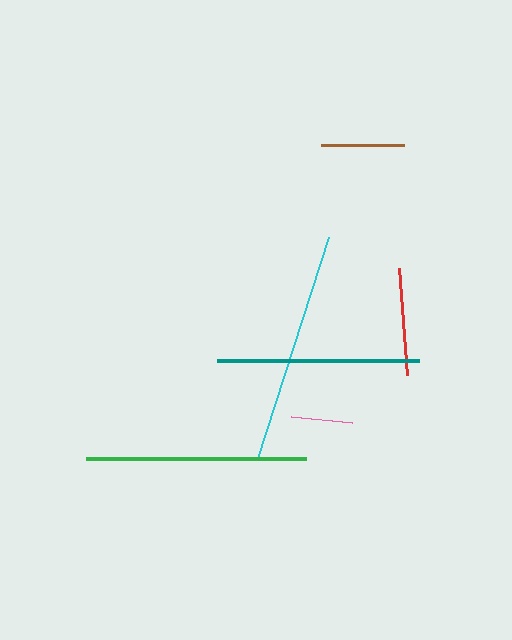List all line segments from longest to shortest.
From longest to shortest: cyan, green, teal, red, brown, pink.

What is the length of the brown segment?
The brown segment is approximately 83 pixels long.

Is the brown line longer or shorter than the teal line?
The teal line is longer than the brown line.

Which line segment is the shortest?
The pink line is the shortest at approximately 62 pixels.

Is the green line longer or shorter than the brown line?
The green line is longer than the brown line.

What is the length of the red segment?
The red segment is approximately 107 pixels long.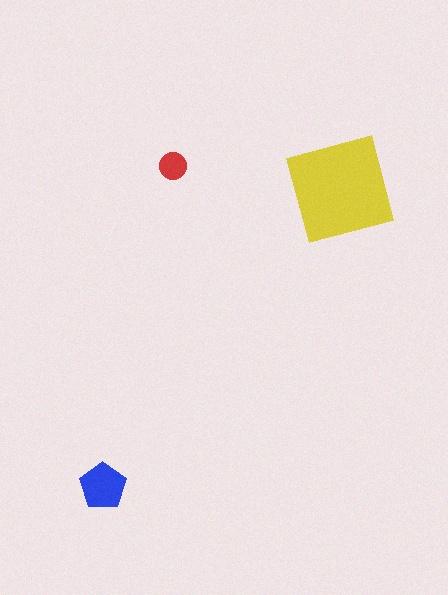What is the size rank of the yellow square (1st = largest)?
1st.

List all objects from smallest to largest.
The red circle, the blue pentagon, the yellow square.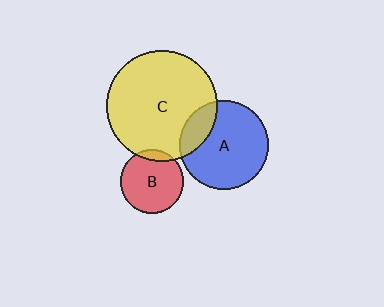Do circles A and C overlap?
Yes.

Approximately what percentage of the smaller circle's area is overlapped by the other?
Approximately 20%.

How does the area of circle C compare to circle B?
Approximately 3.0 times.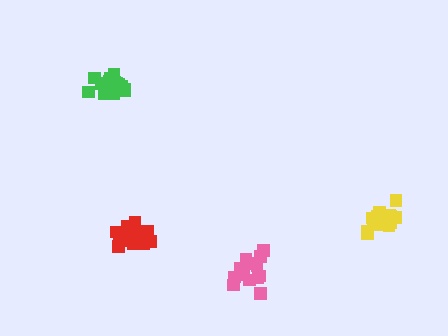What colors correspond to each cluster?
The clusters are colored: pink, red, green, yellow.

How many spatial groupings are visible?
There are 4 spatial groupings.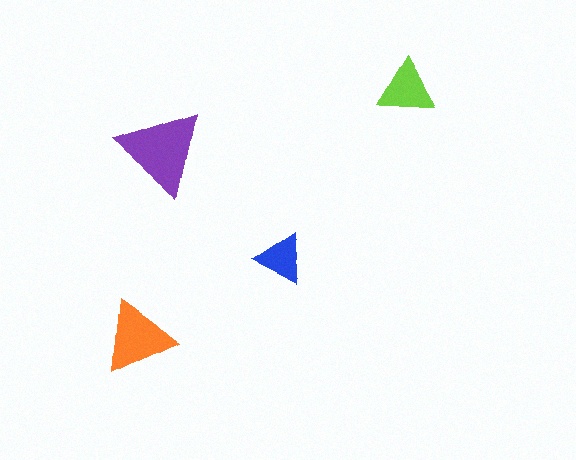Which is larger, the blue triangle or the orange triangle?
The orange one.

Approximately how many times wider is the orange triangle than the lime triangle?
About 1.5 times wider.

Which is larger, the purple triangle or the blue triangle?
The purple one.